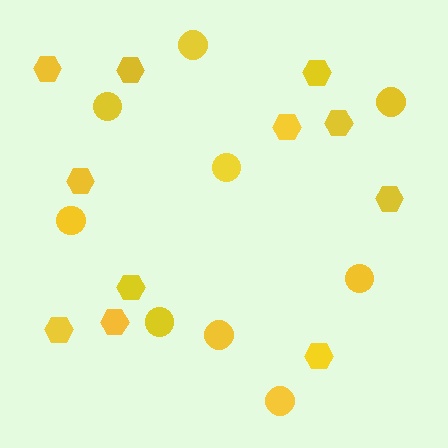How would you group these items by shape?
There are 2 groups: one group of hexagons (11) and one group of circles (9).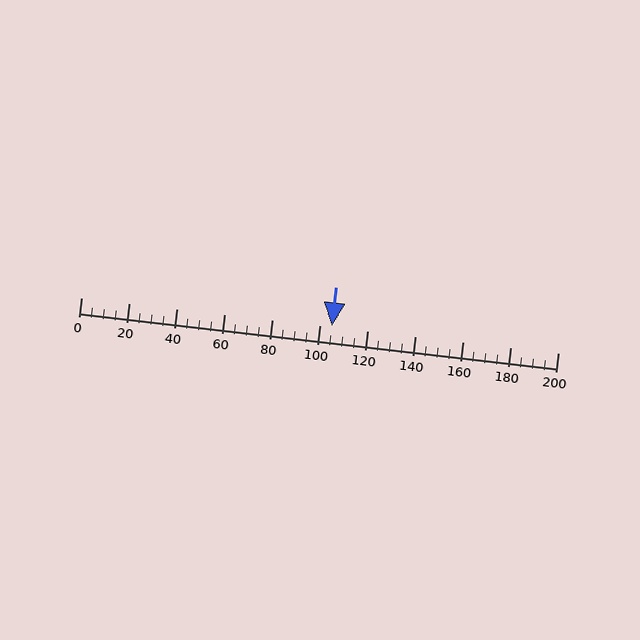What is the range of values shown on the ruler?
The ruler shows values from 0 to 200.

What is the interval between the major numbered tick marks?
The major tick marks are spaced 20 units apart.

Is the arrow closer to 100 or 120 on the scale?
The arrow is closer to 100.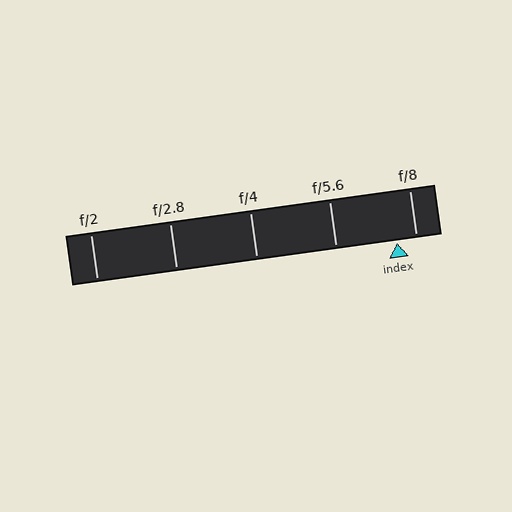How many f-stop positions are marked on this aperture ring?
There are 5 f-stop positions marked.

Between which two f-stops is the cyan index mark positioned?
The index mark is between f/5.6 and f/8.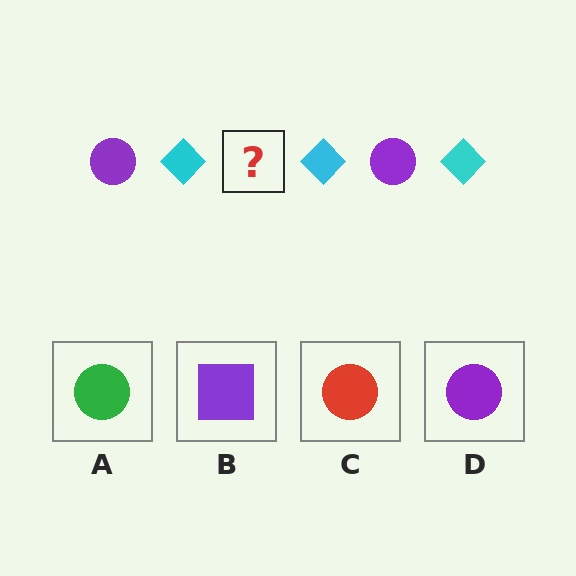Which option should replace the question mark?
Option D.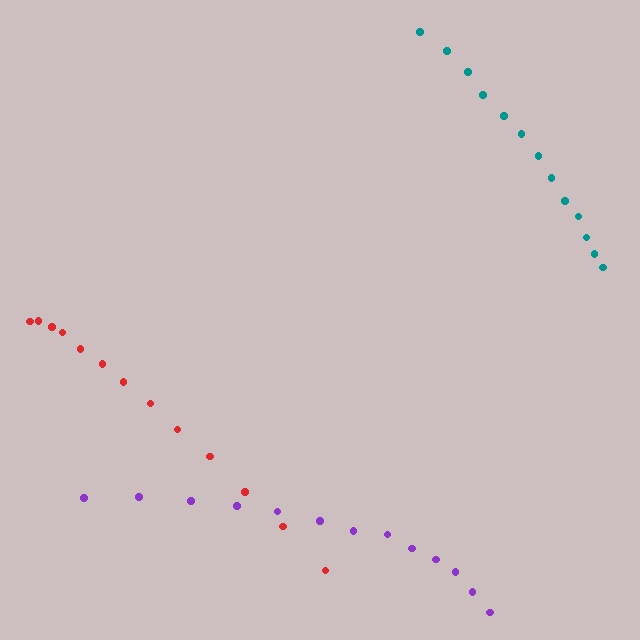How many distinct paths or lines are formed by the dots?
There are 3 distinct paths.